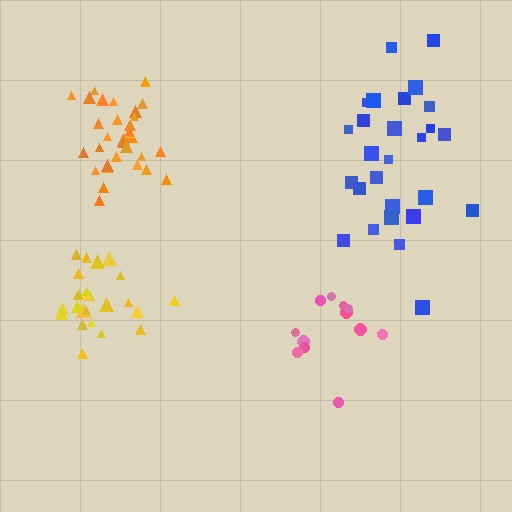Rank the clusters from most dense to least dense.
orange, yellow, pink, blue.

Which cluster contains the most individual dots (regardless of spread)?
Orange (34).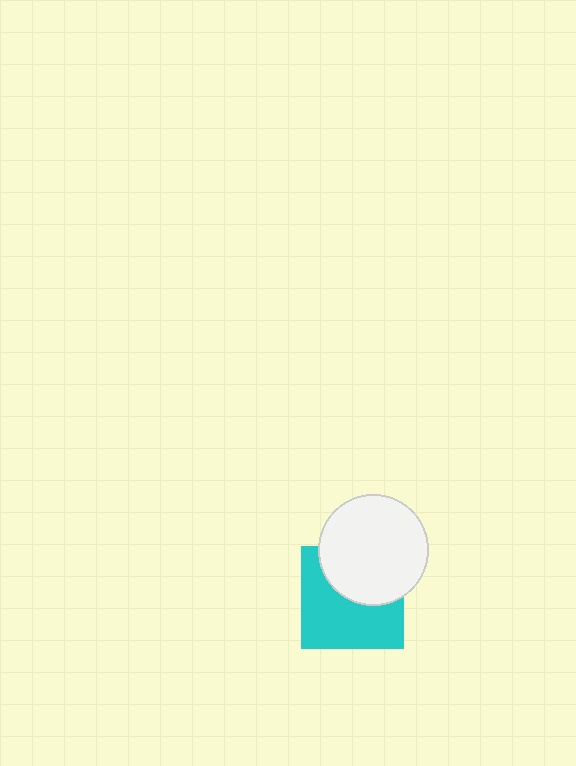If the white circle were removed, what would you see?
You would see the complete cyan square.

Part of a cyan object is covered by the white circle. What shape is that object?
It is a square.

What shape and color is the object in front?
The object in front is a white circle.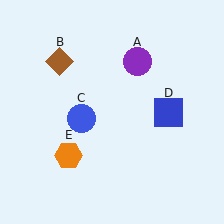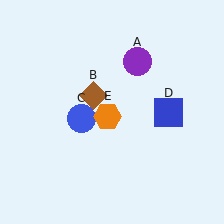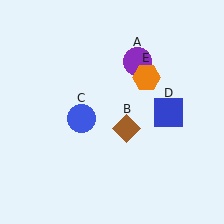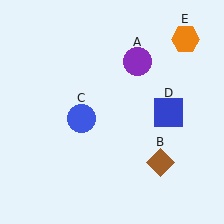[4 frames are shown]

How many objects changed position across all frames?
2 objects changed position: brown diamond (object B), orange hexagon (object E).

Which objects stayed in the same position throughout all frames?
Purple circle (object A) and blue circle (object C) and blue square (object D) remained stationary.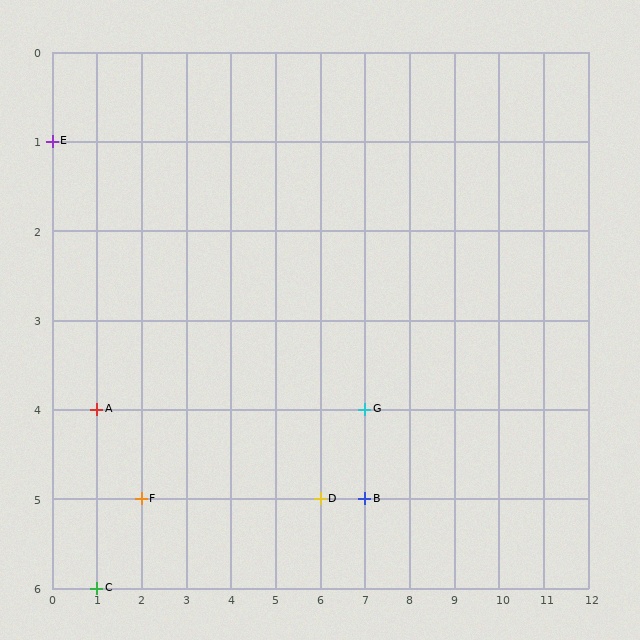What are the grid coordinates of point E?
Point E is at grid coordinates (0, 1).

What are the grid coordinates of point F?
Point F is at grid coordinates (2, 5).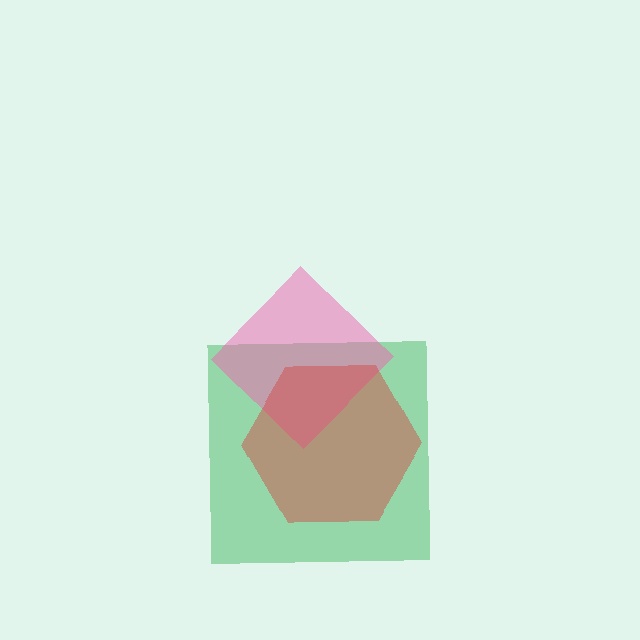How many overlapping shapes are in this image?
There are 3 overlapping shapes in the image.